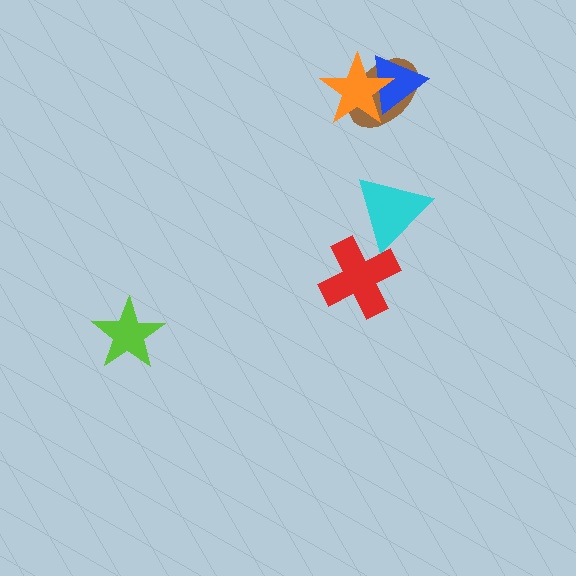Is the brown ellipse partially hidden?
Yes, it is partially covered by another shape.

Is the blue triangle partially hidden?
Yes, it is partially covered by another shape.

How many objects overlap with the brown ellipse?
2 objects overlap with the brown ellipse.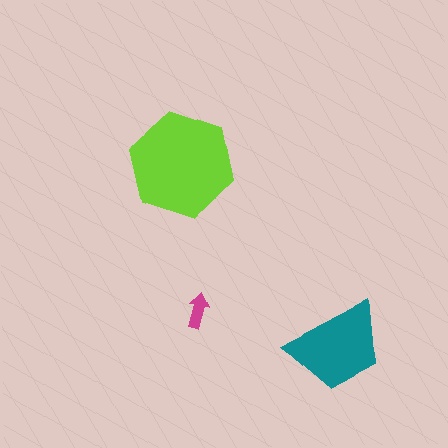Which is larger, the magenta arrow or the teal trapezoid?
The teal trapezoid.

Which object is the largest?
The lime hexagon.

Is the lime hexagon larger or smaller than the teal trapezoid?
Larger.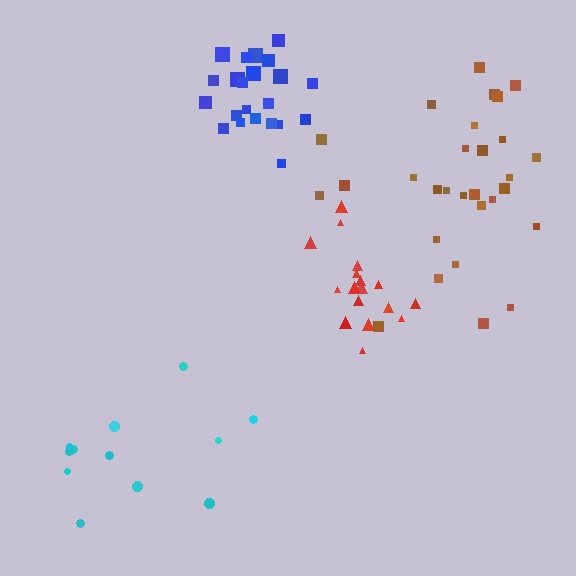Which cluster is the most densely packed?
Blue.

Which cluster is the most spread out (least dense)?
Cyan.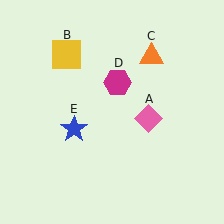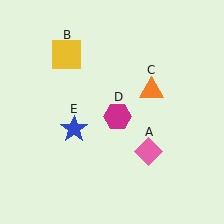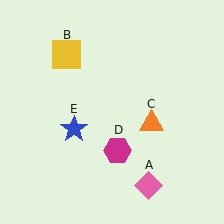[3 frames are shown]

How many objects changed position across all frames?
3 objects changed position: pink diamond (object A), orange triangle (object C), magenta hexagon (object D).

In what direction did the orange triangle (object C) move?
The orange triangle (object C) moved down.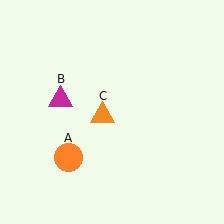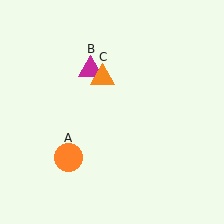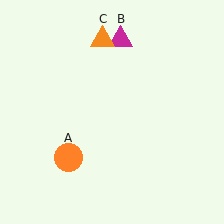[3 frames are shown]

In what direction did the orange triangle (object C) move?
The orange triangle (object C) moved up.